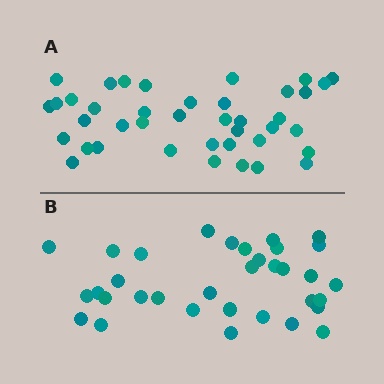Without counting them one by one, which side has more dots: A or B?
Region A (the top region) has more dots.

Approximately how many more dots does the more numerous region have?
Region A has about 6 more dots than region B.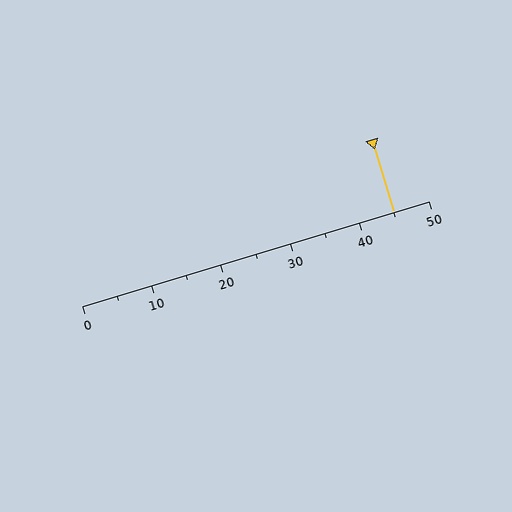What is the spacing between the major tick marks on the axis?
The major ticks are spaced 10 apart.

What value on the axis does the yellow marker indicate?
The marker indicates approximately 45.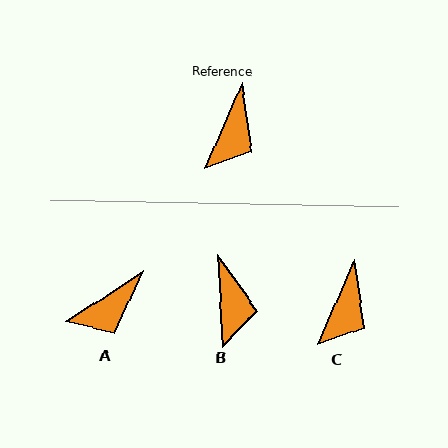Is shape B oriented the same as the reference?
No, it is off by about 26 degrees.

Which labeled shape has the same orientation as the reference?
C.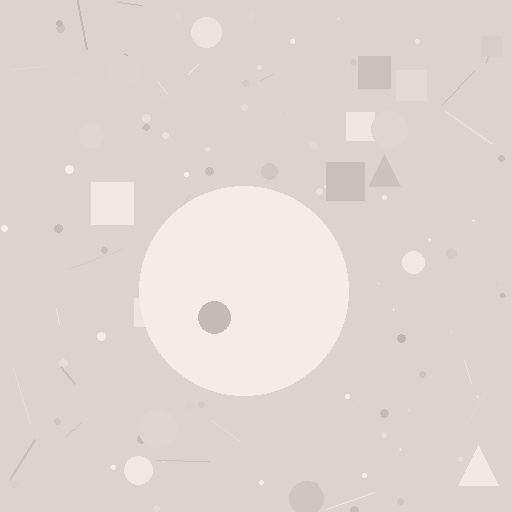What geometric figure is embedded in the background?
A circle is embedded in the background.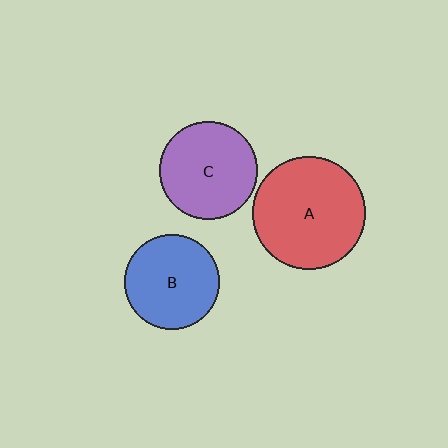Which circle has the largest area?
Circle A (red).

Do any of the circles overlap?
No, none of the circles overlap.